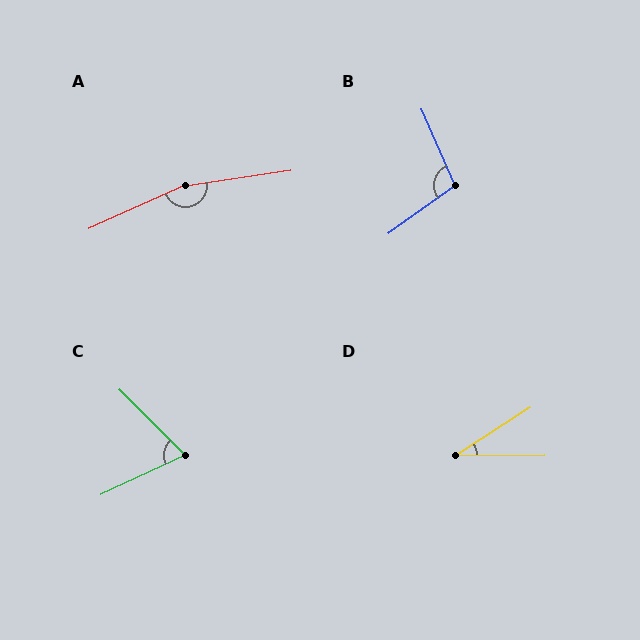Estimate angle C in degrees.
Approximately 70 degrees.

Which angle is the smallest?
D, at approximately 32 degrees.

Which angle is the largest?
A, at approximately 164 degrees.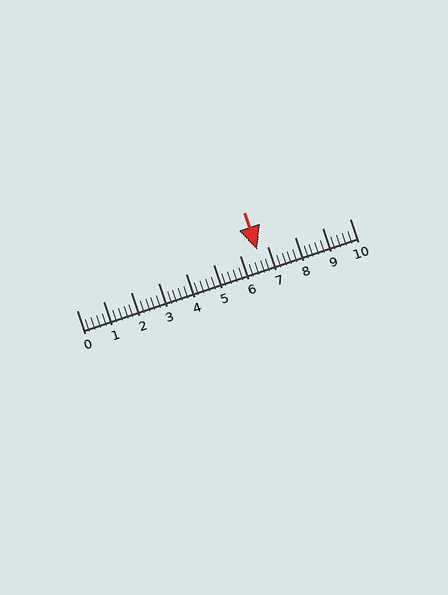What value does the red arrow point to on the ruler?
The red arrow points to approximately 6.6.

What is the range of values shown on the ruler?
The ruler shows values from 0 to 10.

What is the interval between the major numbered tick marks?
The major tick marks are spaced 1 units apart.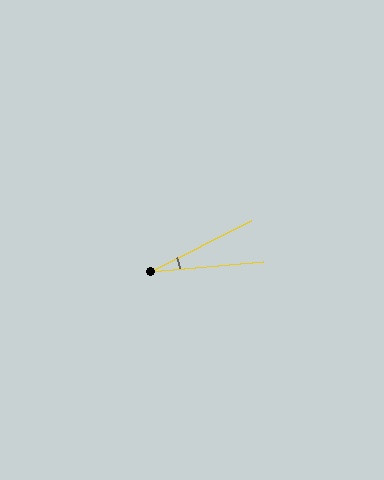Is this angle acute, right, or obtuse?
It is acute.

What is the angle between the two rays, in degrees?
Approximately 22 degrees.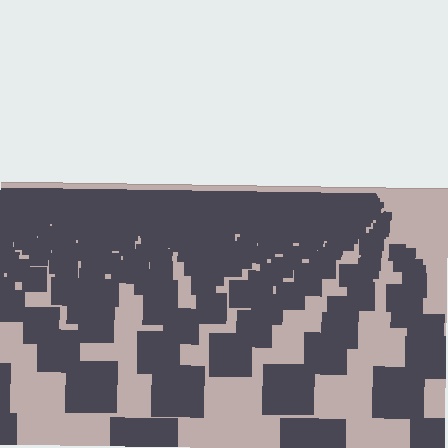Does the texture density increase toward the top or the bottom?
Density increases toward the top.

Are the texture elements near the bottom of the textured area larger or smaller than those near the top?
Larger. Near the bottom, elements are closer to the viewer and appear at a bigger on-screen size.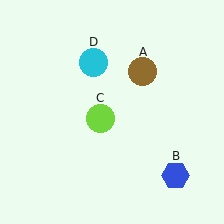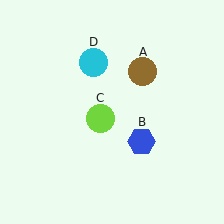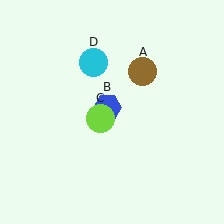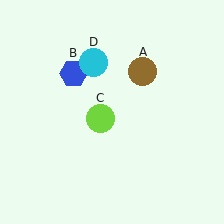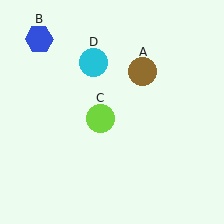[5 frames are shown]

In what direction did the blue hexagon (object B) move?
The blue hexagon (object B) moved up and to the left.